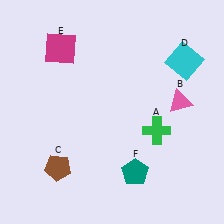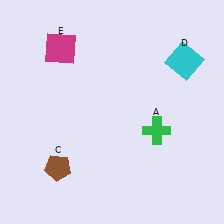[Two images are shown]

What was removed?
The teal pentagon (F), the pink triangle (B) were removed in Image 2.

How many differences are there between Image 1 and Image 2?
There are 2 differences between the two images.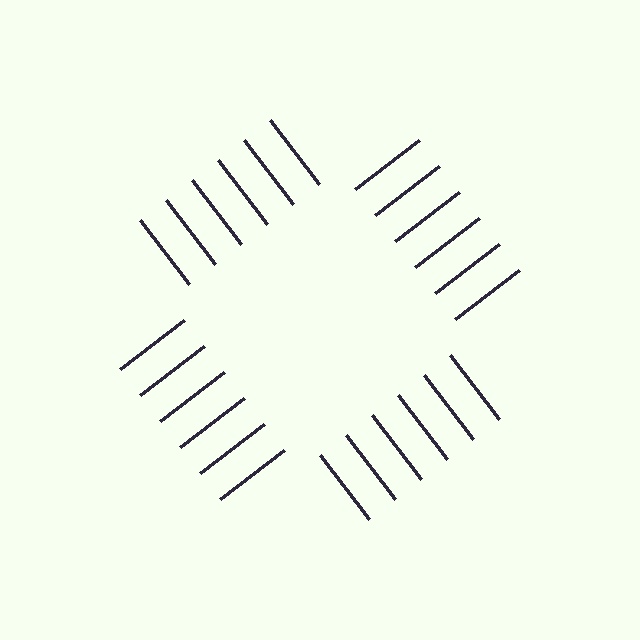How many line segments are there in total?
24 — 6 along each of the 4 edges.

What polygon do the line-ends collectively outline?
An illusory square — the line segments terminate on its edges but no continuous stroke is drawn.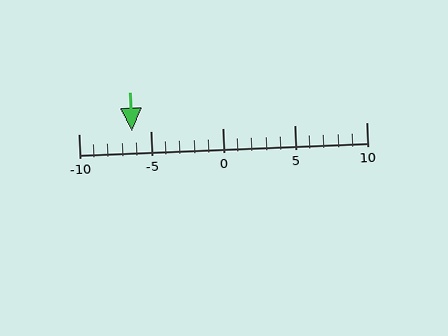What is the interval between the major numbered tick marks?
The major tick marks are spaced 5 units apart.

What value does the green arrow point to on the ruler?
The green arrow points to approximately -6.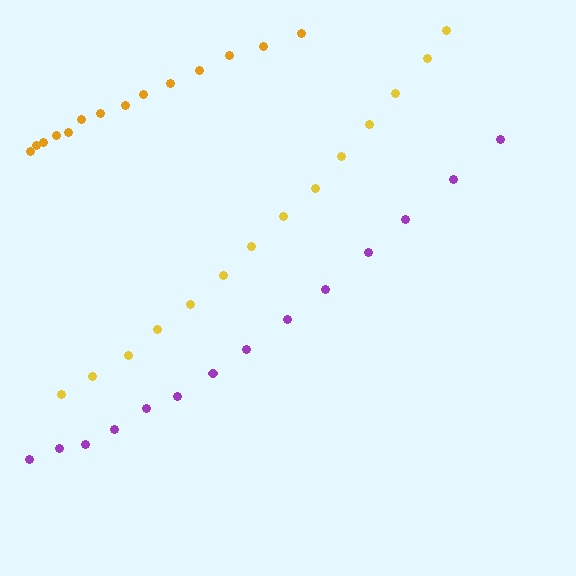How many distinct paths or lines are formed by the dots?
There are 3 distinct paths.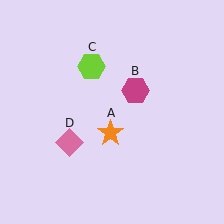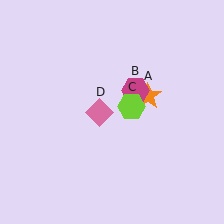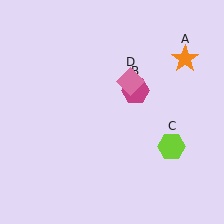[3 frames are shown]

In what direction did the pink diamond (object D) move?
The pink diamond (object D) moved up and to the right.